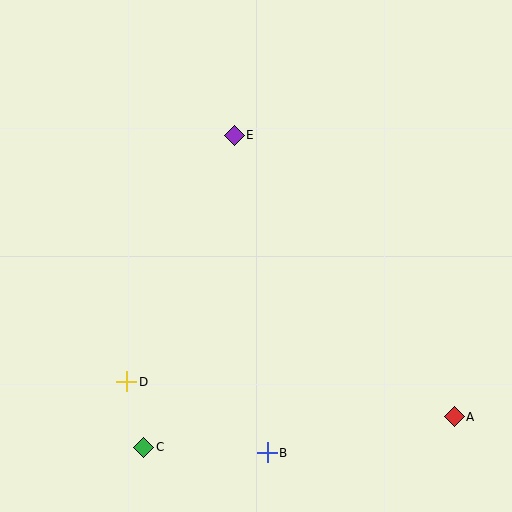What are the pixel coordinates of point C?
Point C is at (144, 447).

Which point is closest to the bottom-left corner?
Point C is closest to the bottom-left corner.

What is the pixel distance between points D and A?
The distance between D and A is 329 pixels.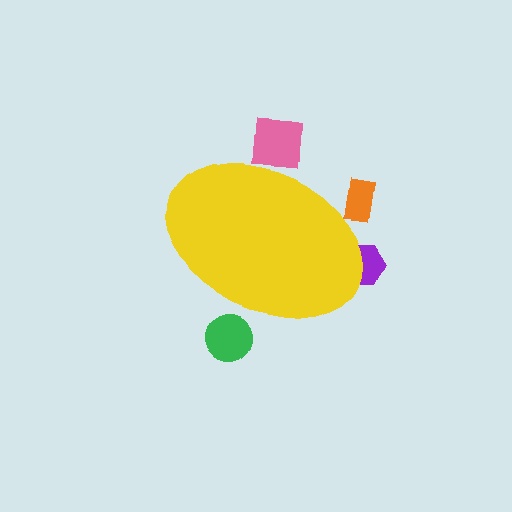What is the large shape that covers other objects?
A yellow ellipse.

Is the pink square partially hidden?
Yes, the pink square is partially hidden behind the yellow ellipse.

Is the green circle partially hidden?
Yes, the green circle is partially hidden behind the yellow ellipse.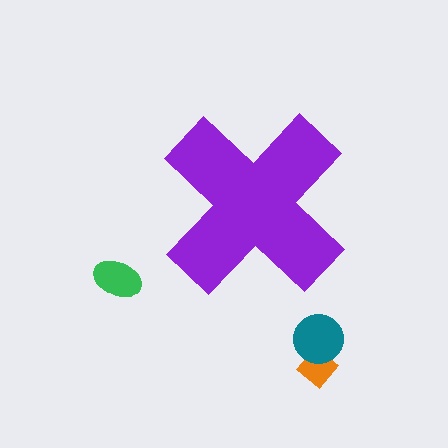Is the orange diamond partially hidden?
No, the orange diamond is fully visible.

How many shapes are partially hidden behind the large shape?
0 shapes are partially hidden.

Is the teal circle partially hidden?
No, the teal circle is fully visible.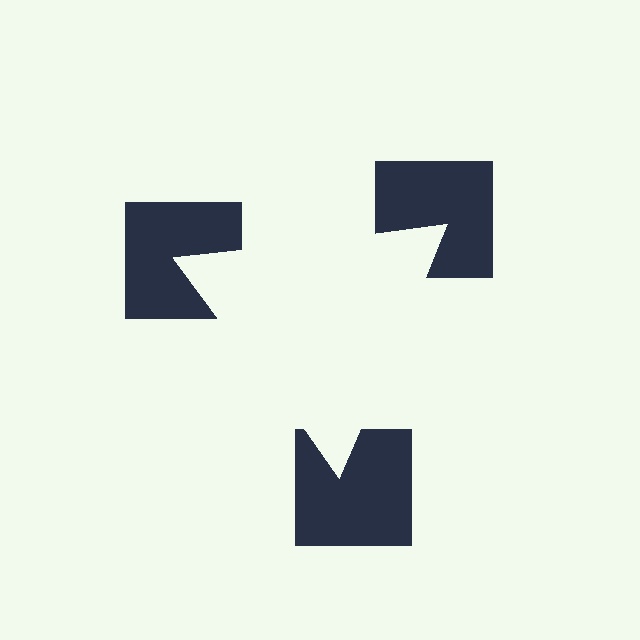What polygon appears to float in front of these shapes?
An illusory triangle — its edges are inferred from the aligned wedge cuts in the notched squares, not physically drawn.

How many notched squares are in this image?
There are 3 — one at each vertex of the illusory triangle.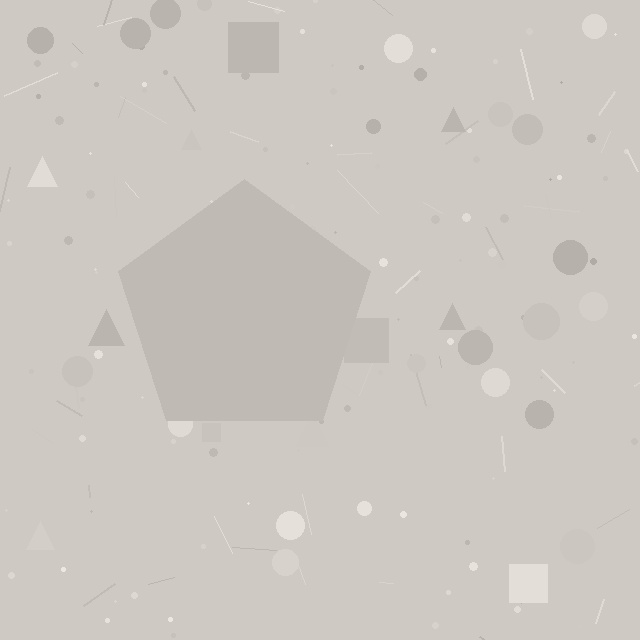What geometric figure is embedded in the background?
A pentagon is embedded in the background.